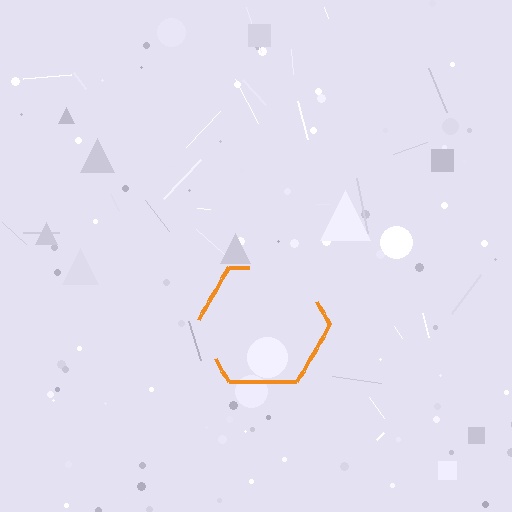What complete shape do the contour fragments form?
The contour fragments form a hexagon.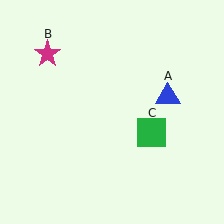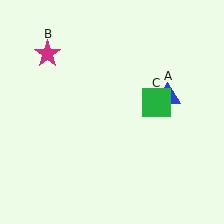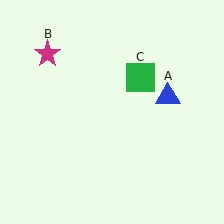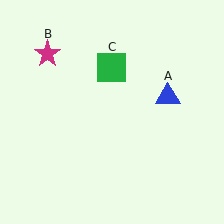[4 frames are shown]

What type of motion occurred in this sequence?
The green square (object C) rotated counterclockwise around the center of the scene.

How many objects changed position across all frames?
1 object changed position: green square (object C).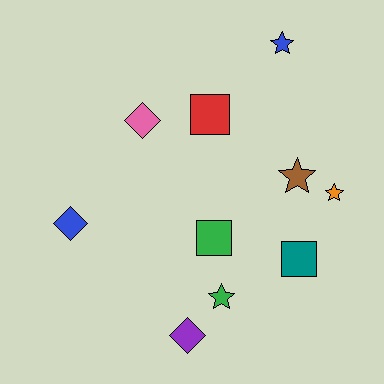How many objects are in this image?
There are 10 objects.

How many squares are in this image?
There are 3 squares.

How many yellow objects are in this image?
There are no yellow objects.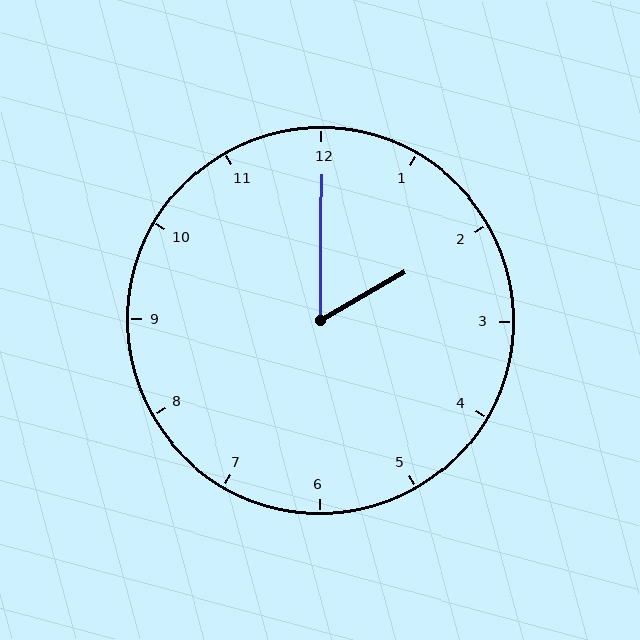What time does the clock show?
2:00.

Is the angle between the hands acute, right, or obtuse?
It is acute.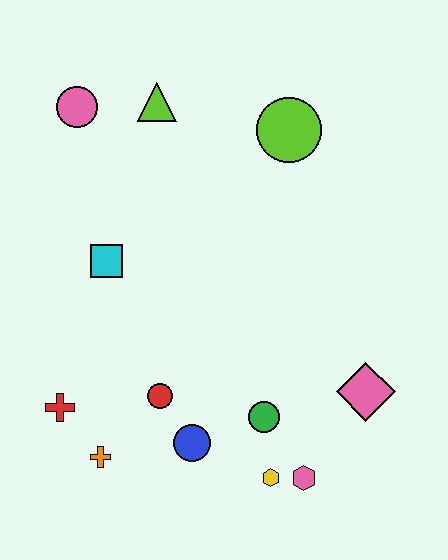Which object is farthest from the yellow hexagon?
The pink circle is farthest from the yellow hexagon.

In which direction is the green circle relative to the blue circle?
The green circle is to the right of the blue circle.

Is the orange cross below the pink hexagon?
No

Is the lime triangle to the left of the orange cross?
No